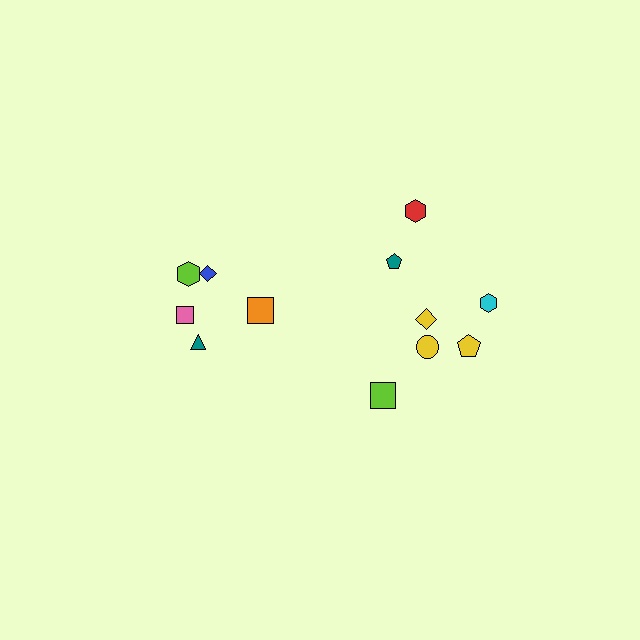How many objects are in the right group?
There are 7 objects.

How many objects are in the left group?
There are 5 objects.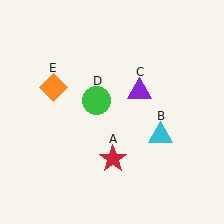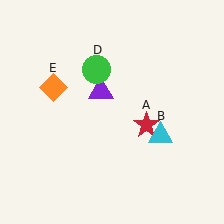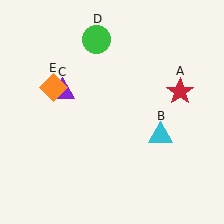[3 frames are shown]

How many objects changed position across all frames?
3 objects changed position: red star (object A), purple triangle (object C), green circle (object D).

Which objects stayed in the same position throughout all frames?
Cyan triangle (object B) and orange diamond (object E) remained stationary.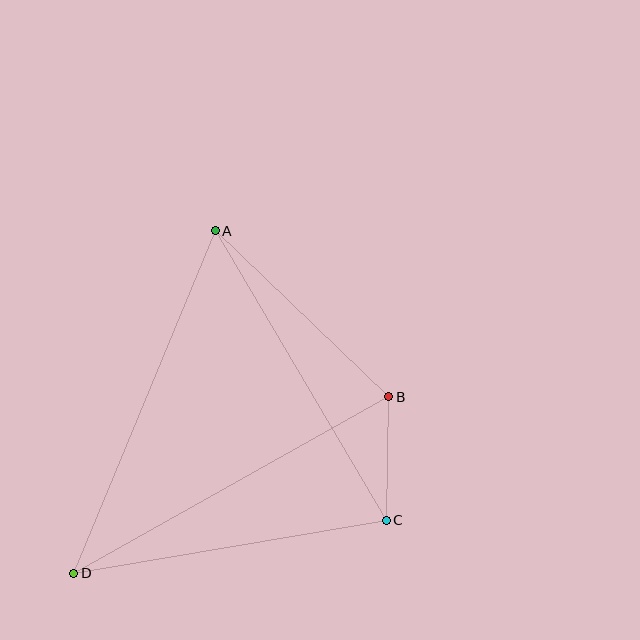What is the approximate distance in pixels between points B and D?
The distance between B and D is approximately 361 pixels.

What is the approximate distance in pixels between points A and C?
The distance between A and C is approximately 336 pixels.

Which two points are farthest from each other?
Points A and D are farthest from each other.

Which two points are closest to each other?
Points B and C are closest to each other.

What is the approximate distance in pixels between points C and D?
The distance between C and D is approximately 317 pixels.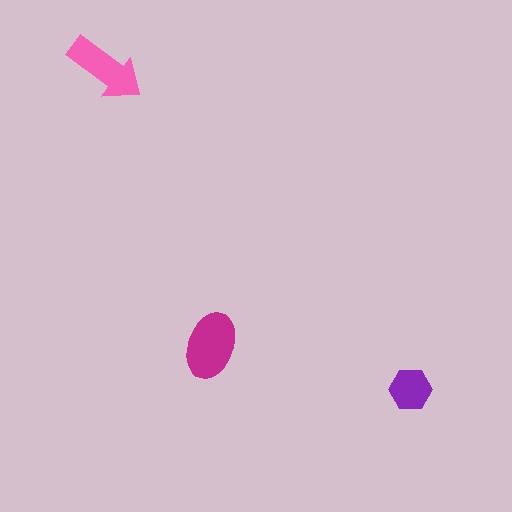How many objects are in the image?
There are 3 objects in the image.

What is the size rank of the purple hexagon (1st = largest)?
3rd.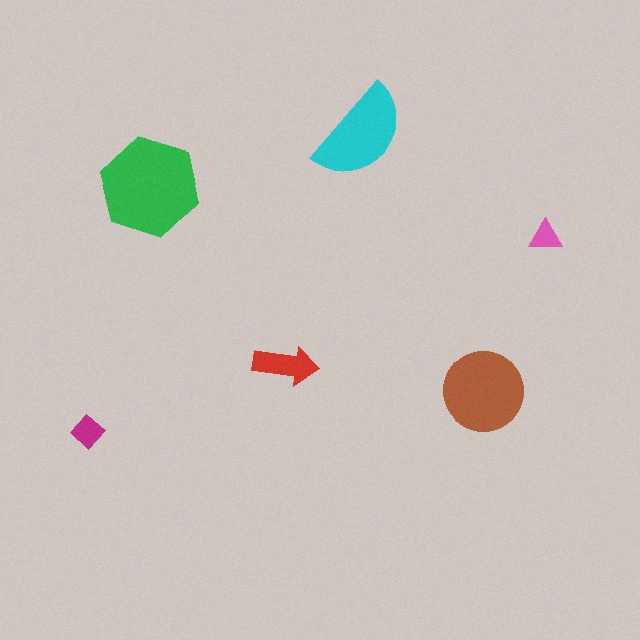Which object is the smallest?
The pink triangle.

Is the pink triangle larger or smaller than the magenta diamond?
Smaller.